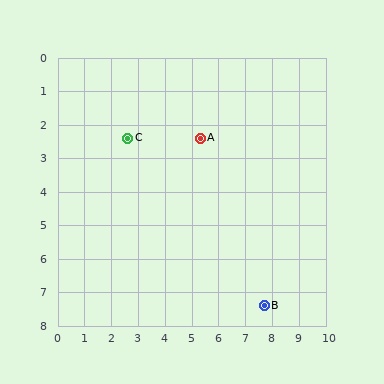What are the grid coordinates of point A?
Point A is at approximately (5.3, 2.4).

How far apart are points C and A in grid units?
Points C and A are about 2.7 grid units apart.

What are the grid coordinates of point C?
Point C is at approximately (2.6, 2.4).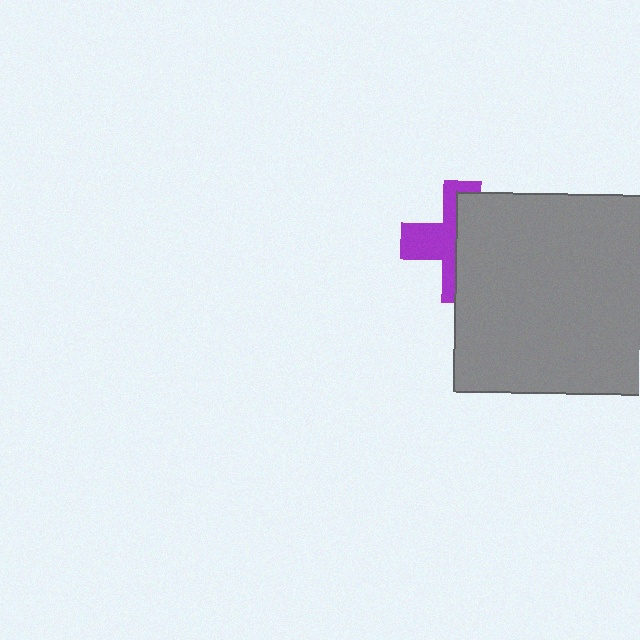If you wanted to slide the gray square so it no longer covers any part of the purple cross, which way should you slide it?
Slide it right — that is the most direct way to separate the two shapes.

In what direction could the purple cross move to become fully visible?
The purple cross could move left. That would shift it out from behind the gray square entirely.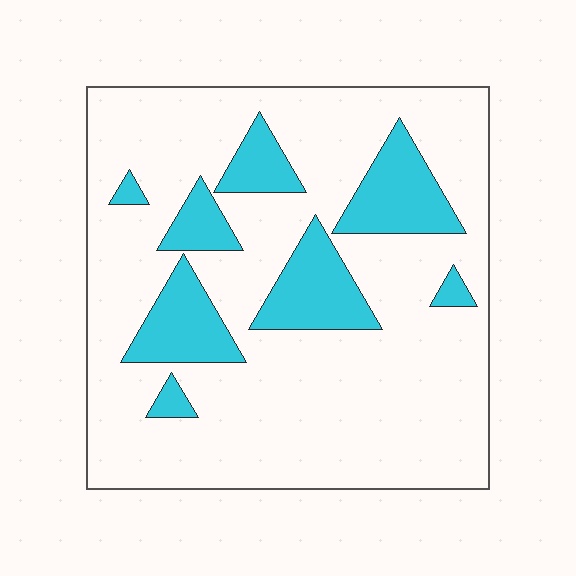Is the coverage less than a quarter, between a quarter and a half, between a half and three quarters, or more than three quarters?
Less than a quarter.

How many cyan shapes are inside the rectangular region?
8.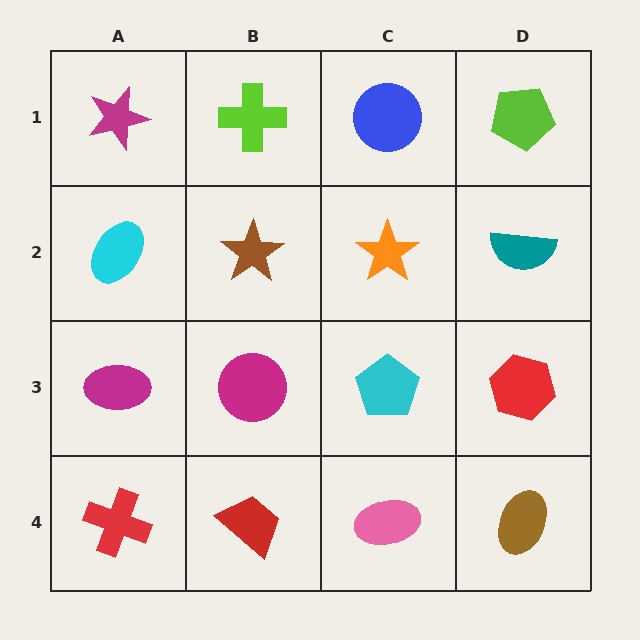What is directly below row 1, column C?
An orange star.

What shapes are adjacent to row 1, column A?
A cyan ellipse (row 2, column A), a lime cross (row 1, column B).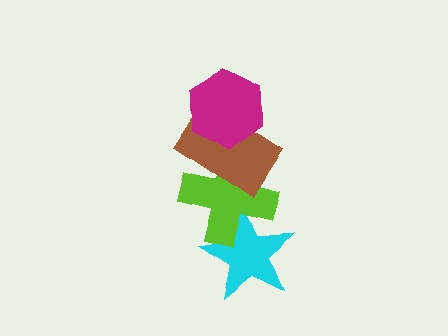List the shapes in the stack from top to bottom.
From top to bottom: the magenta hexagon, the brown rectangle, the lime cross, the cyan star.